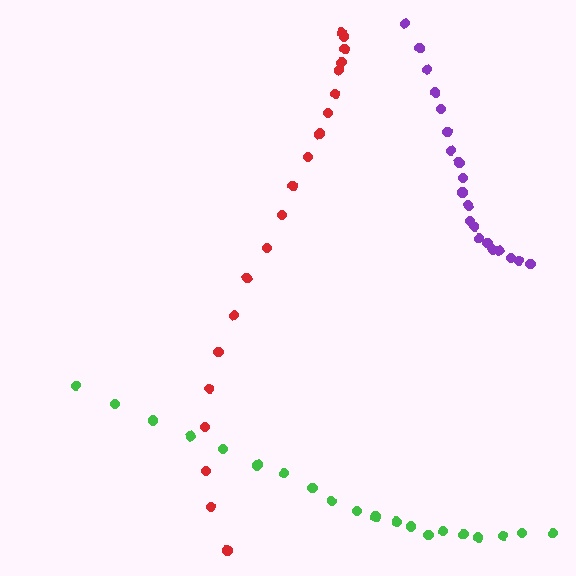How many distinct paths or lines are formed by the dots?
There are 3 distinct paths.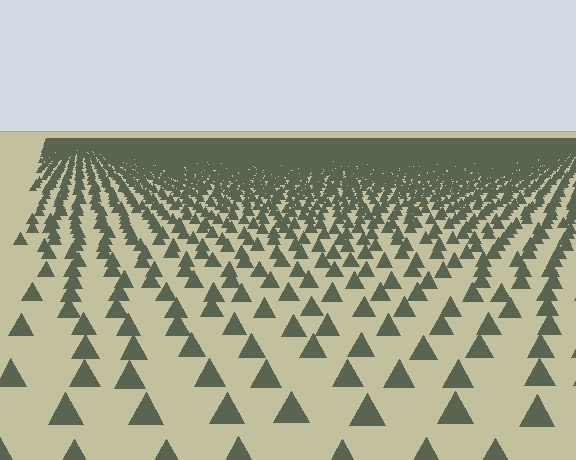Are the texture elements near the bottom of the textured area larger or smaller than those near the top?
Larger. Near the bottom, elements are closer to the viewer and appear at a bigger on-screen size.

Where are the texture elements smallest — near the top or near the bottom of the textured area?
Near the top.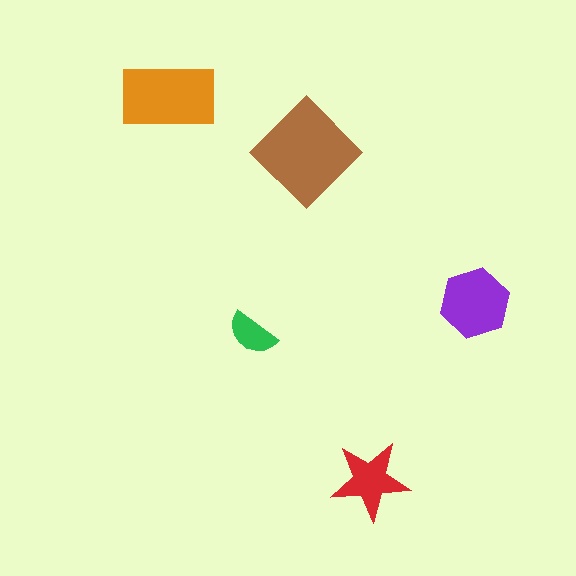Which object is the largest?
The brown diamond.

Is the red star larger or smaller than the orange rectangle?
Smaller.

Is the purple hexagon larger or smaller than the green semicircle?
Larger.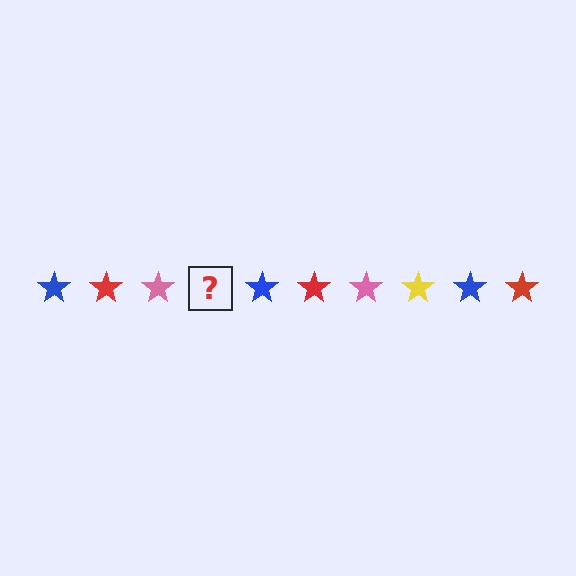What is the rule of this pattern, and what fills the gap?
The rule is that the pattern cycles through blue, red, pink, yellow stars. The gap should be filled with a yellow star.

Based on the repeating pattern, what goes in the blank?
The blank should be a yellow star.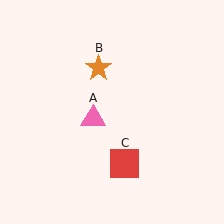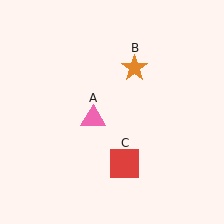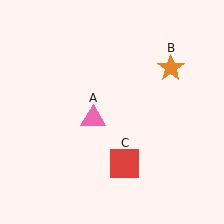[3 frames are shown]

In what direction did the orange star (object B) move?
The orange star (object B) moved right.